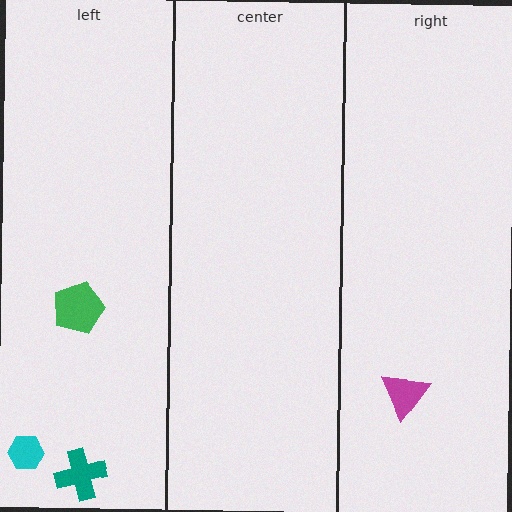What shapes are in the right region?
The magenta triangle.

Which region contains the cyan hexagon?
The left region.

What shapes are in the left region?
The green pentagon, the cyan hexagon, the teal cross.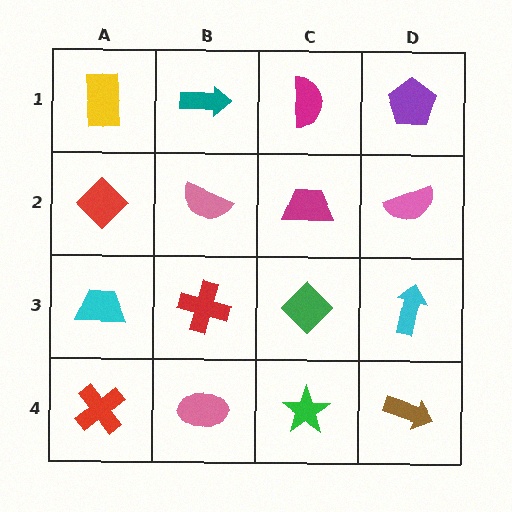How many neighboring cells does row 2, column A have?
3.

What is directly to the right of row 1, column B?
A magenta semicircle.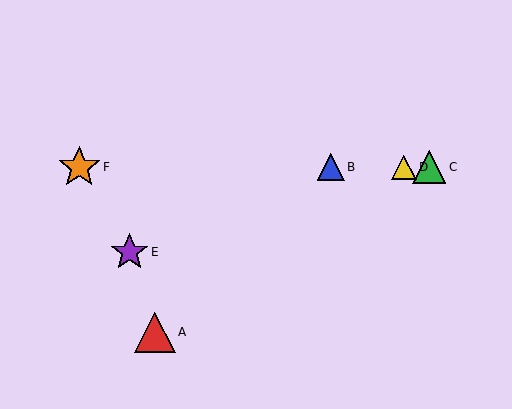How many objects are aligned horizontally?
4 objects (B, C, D, F) are aligned horizontally.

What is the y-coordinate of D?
Object D is at y≈167.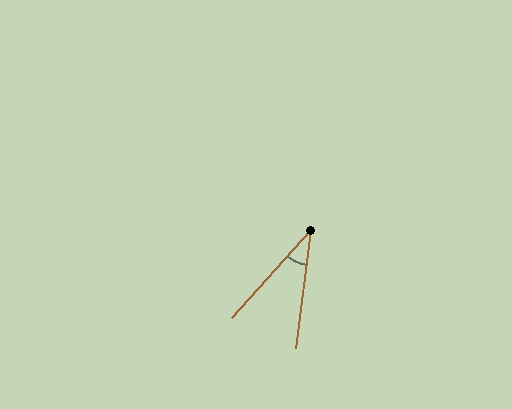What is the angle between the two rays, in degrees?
Approximately 34 degrees.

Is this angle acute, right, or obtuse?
It is acute.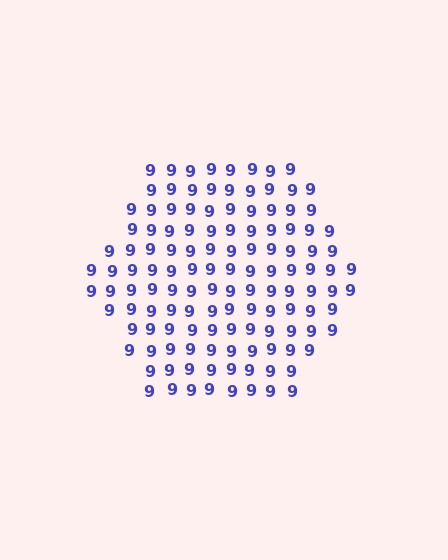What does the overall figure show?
The overall figure shows a hexagon.